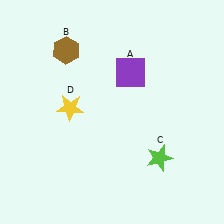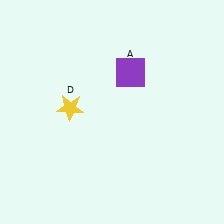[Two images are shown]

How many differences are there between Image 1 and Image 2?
There are 2 differences between the two images.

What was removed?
The brown hexagon (B), the lime star (C) were removed in Image 2.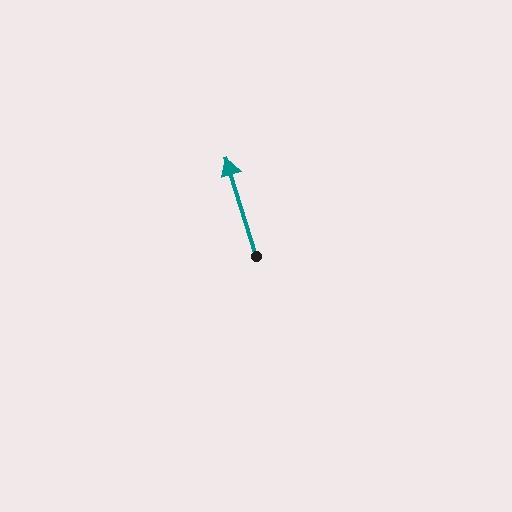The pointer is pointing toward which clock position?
Roughly 11 o'clock.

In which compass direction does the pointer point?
North.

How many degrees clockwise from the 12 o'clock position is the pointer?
Approximately 343 degrees.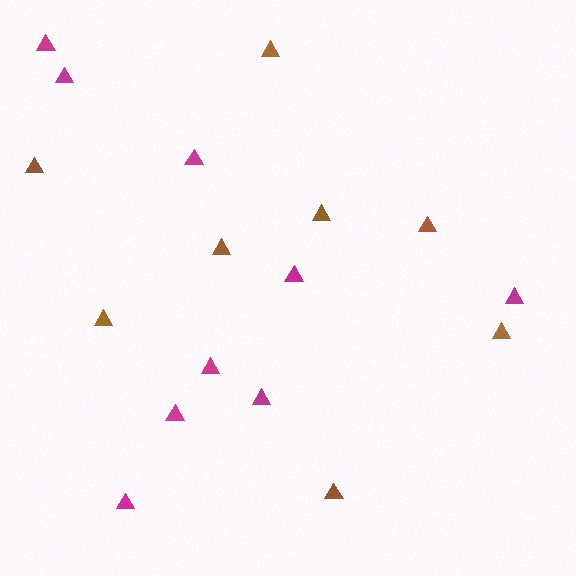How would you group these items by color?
There are 2 groups: one group of brown triangles (8) and one group of magenta triangles (9).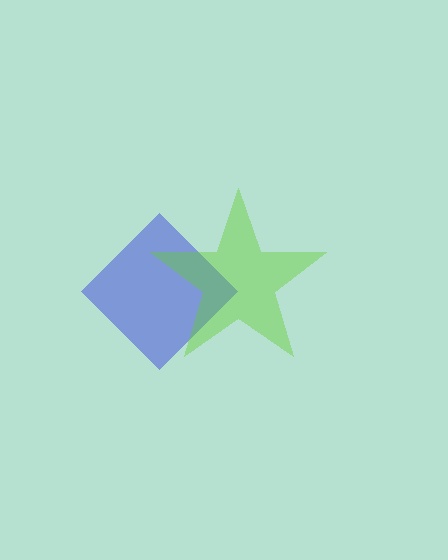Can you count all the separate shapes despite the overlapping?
Yes, there are 2 separate shapes.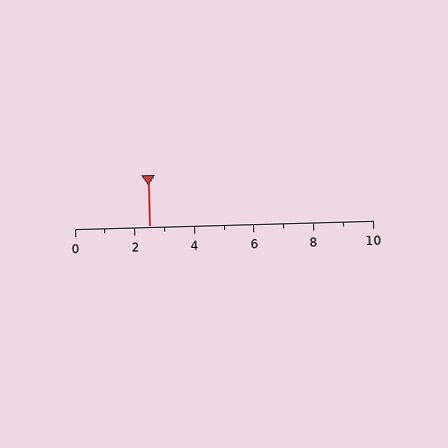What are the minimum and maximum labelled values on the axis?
The axis runs from 0 to 10.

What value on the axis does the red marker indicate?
The marker indicates approximately 2.5.